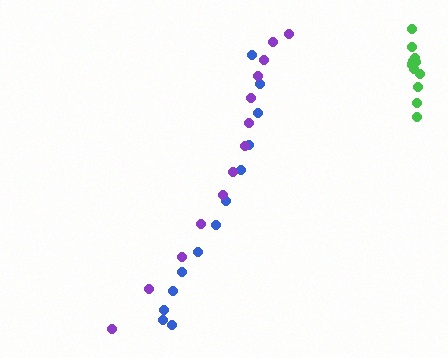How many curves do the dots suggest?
There are 3 distinct paths.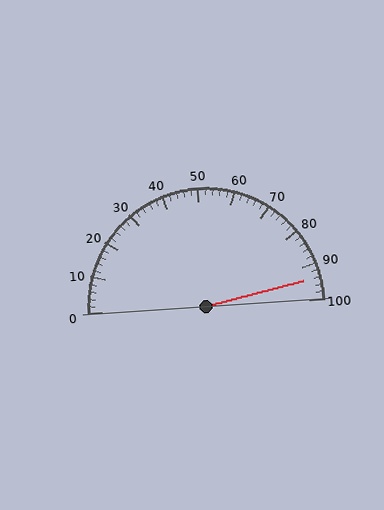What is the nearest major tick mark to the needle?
The nearest major tick mark is 90.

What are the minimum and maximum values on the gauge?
The gauge ranges from 0 to 100.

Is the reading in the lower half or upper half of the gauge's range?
The reading is in the upper half of the range (0 to 100).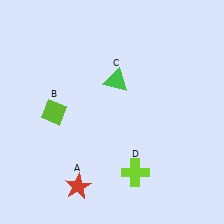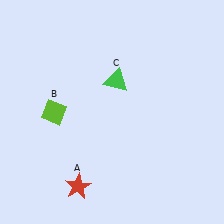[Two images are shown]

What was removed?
The lime cross (D) was removed in Image 2.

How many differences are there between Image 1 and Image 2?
There is 1 difference between the two images.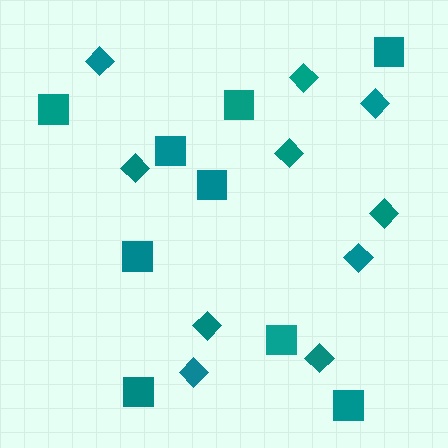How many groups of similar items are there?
There are 2 groups: one group of squares (9) and one group of diamonds (10).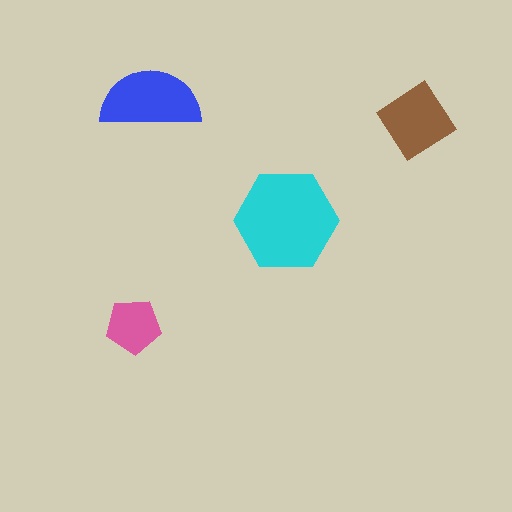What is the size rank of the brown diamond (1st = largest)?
3rd.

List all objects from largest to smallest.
The cyan hexagon, the blue semicircle, the brown diamond, the pink pentagon.